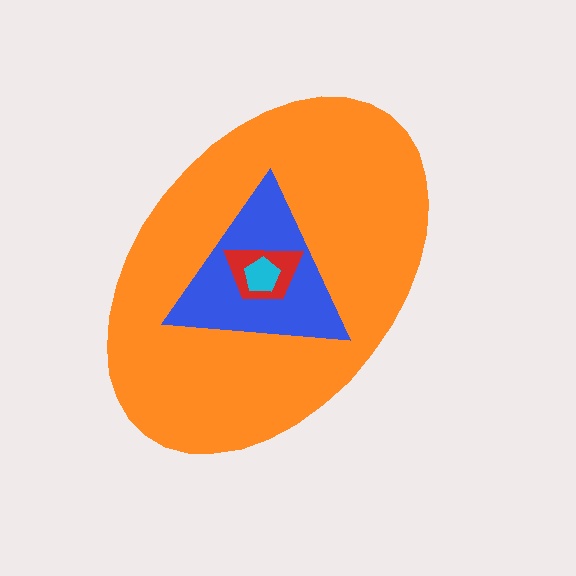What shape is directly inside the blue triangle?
The red trapezoid.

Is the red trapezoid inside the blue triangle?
Yes.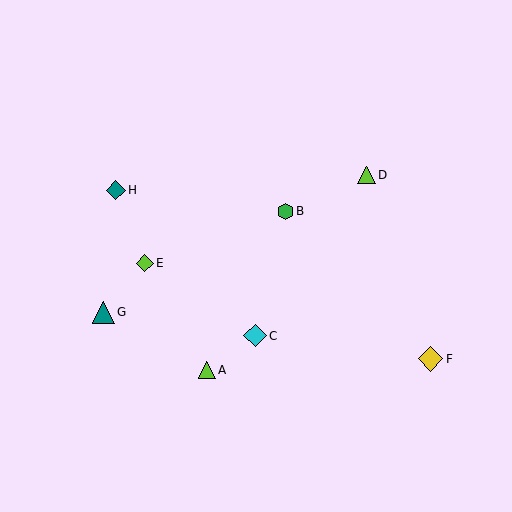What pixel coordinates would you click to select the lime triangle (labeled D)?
Click at (367, 175) to select the lime triangle D.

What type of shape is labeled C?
Shape C is a cyan diamond.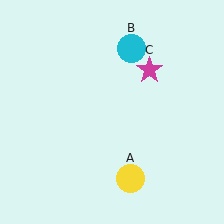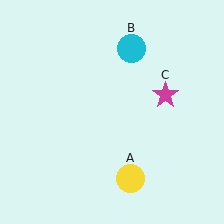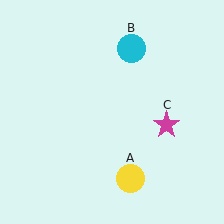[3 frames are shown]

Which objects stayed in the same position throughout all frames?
Yellow circle (object A) and cyan circle (object B) remained stationary.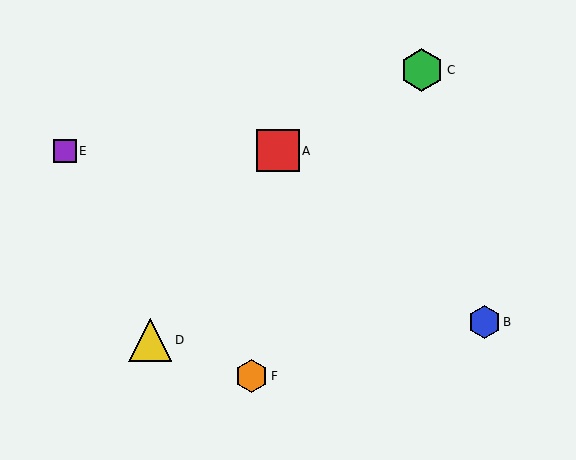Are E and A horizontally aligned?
Yes, both are at y≈151.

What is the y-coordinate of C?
Object C is at y≈70.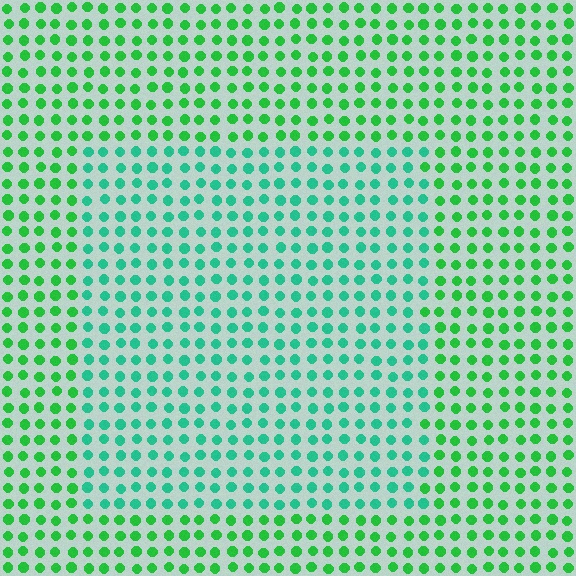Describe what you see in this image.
The image is filled with small green elements in a uniform arrangement. A rectangle-shaped region is visible where the elements are tinted to a slightly different hue, forming a subtle color boundary.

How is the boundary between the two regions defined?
The boundary is defined purely by a slight shift in hue (about 32 degrees). Spacing, size, and orientation are identical on both sides.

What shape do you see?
I see a rectangle.